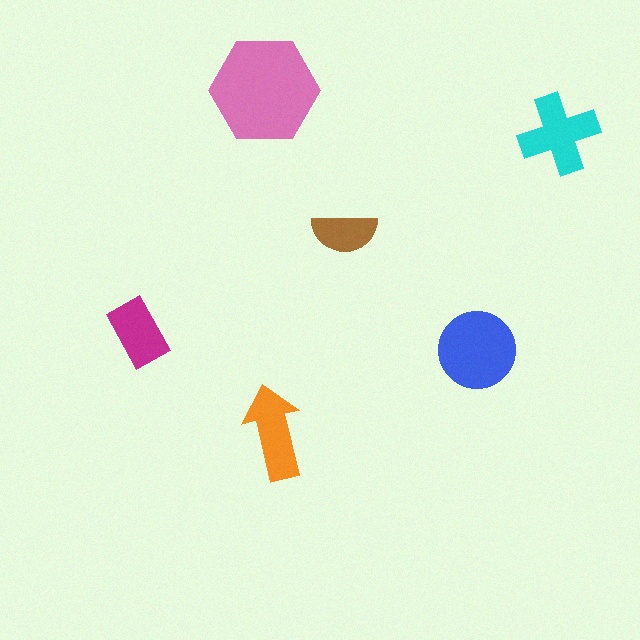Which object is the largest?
The pink hexagon.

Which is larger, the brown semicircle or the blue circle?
The blue circle.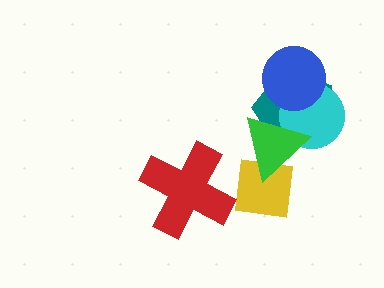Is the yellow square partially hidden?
Yes, it is partially covered by another shape.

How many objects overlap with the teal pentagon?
3 objects overlap with the teal pentagon.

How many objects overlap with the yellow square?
1 object overlaps with the yellow square.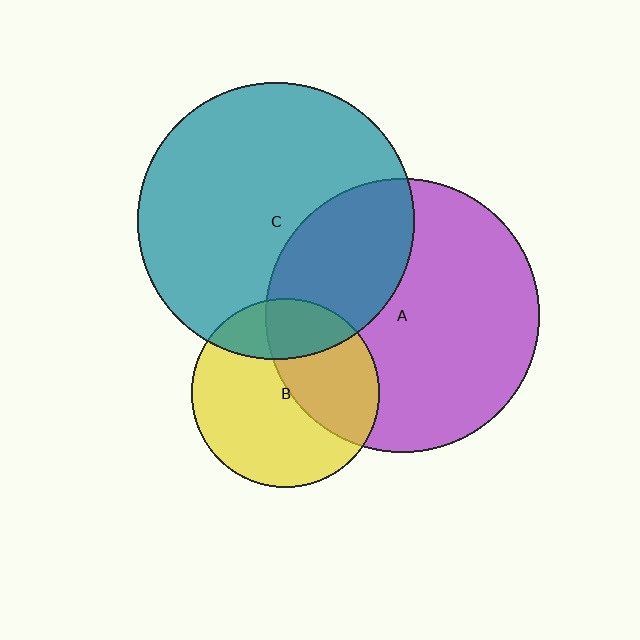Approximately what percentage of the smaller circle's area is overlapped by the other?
Approximately 40%.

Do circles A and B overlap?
Yes.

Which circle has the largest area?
Circle C (teal).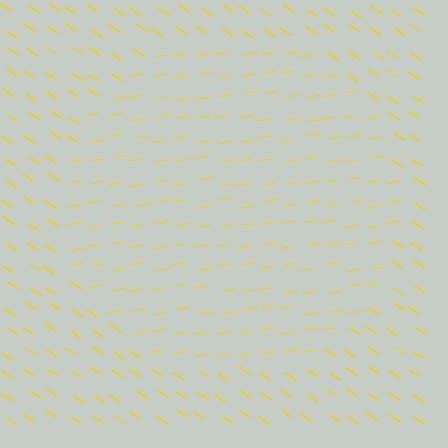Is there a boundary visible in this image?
Yes, there is a texture boundary formed by a change in line orientation.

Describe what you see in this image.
The image is filled with small yellow line segments. A circle region in the image has lines oriented differently from the surrounding lines, creating a visible texture boundary.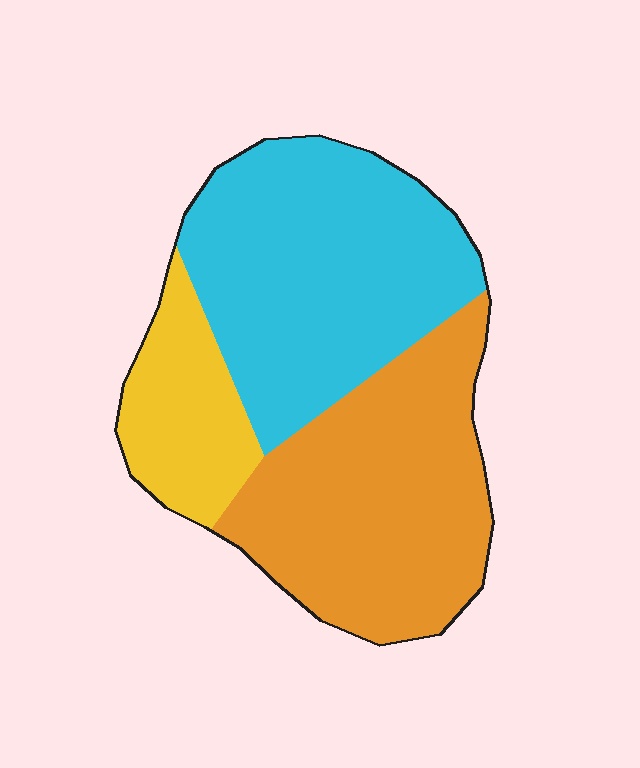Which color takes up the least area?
Yellow, at roughly 15%.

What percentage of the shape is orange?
Orange takes up about two fifths (2/5) of the shape.